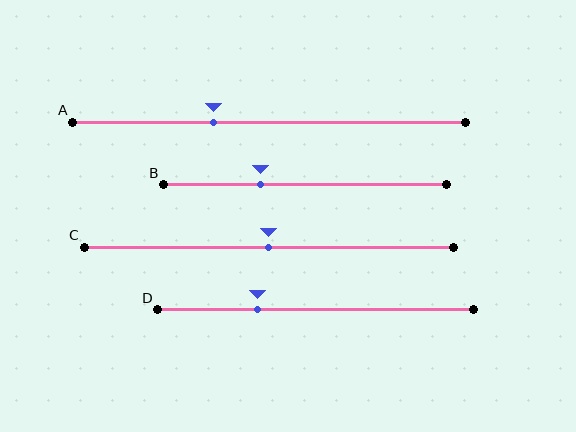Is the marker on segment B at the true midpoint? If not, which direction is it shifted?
No, the marker on segment B is shifted to the left by about 16% of the segment length.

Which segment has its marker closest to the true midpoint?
Segment C has its marker closest to the true midpoint.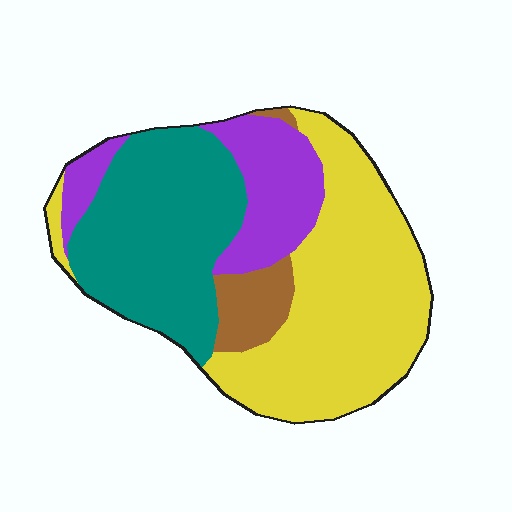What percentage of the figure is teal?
Teal covers around 35% of the figure.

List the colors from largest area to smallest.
From largest to smallest: yellow, teal, purple, brown.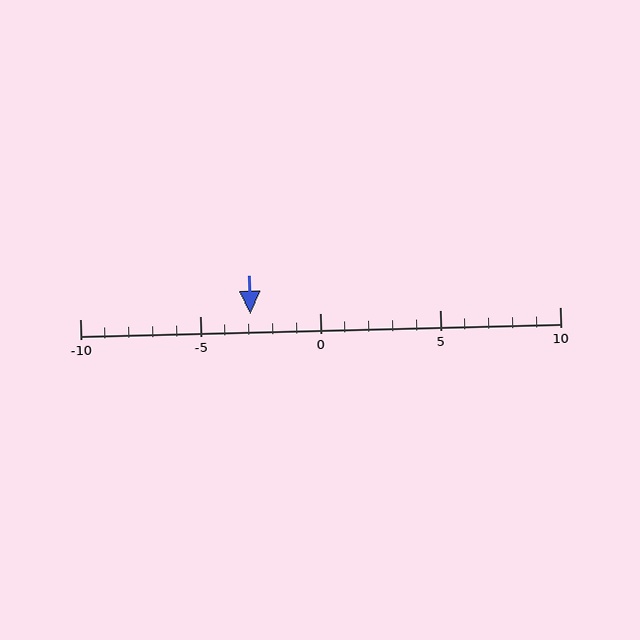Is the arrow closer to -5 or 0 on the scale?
The arrow is closer to -5.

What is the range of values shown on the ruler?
The ruler shows values from -10 to 10.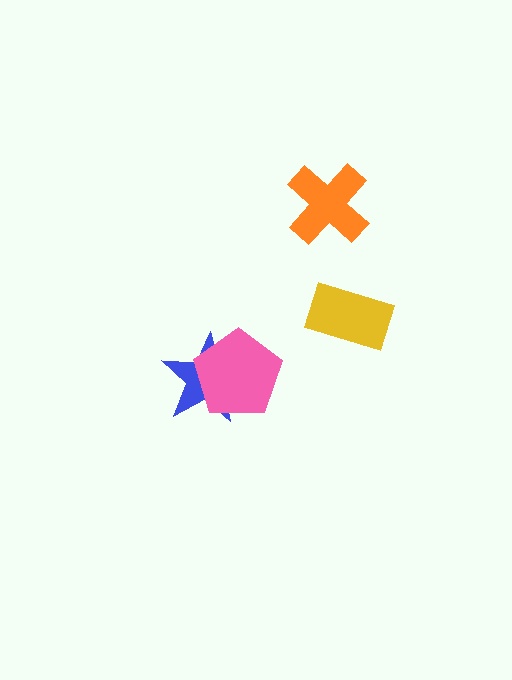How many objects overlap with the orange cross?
0 objects overlap with the orange cross.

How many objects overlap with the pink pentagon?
1 object overlaps with the pink pentagon.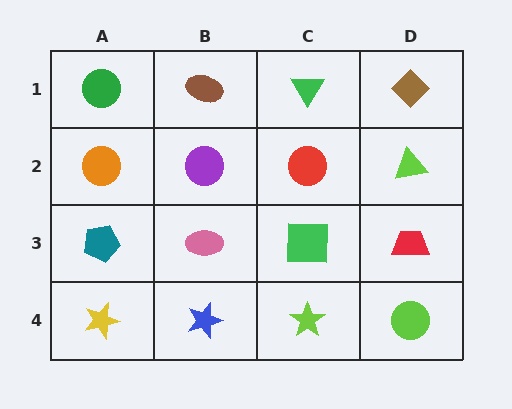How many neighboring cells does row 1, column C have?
3.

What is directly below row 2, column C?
A green square.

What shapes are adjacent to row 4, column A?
A teal pentagon (row 3, column A), a blue star (row 4, column B).